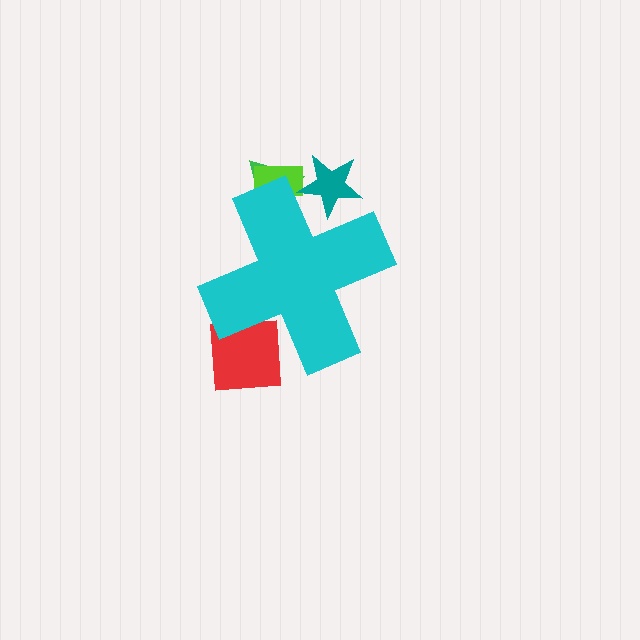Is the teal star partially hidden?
Yes, the teal star is partially hidden behind the cyan cross.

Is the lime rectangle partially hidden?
Yes, the lime rectangle is partially hidden behind the cyan cross.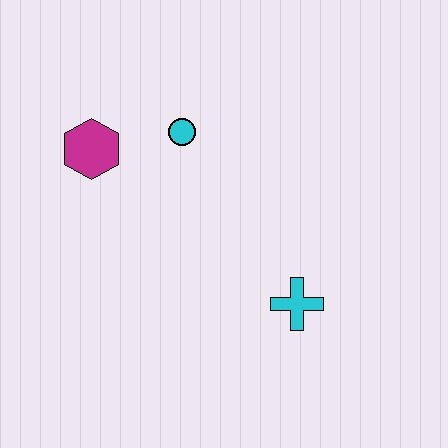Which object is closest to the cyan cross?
The cyan circle is closest to the cyan cross.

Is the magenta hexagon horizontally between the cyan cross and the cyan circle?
No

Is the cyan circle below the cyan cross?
No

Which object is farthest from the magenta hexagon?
The cyan cross is farthest from the magenta hexagon.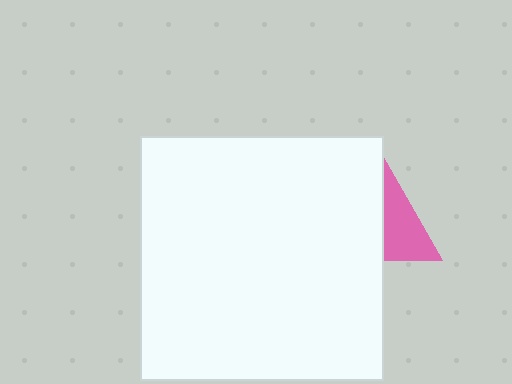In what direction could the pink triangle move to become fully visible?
The pink triangle could move right. That would shift it out from behind the white square entirely.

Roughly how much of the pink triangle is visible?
A small part of it is visible (roughly 42%).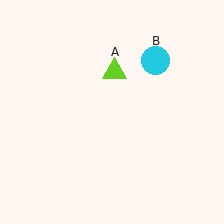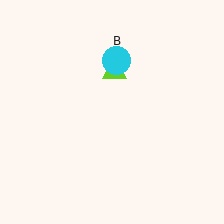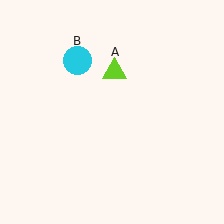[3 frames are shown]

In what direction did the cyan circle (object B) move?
The cyan circle (object B) moved left.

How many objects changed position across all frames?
1 object changed position: cyan circle (object B).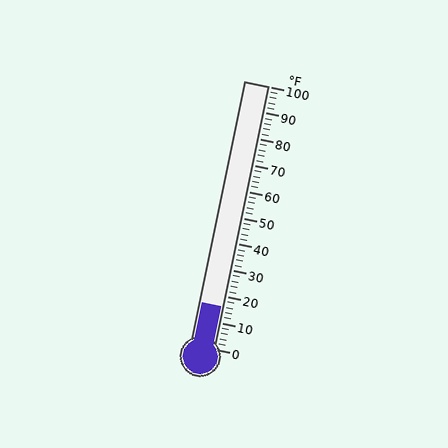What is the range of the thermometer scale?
The thermometer scale ranges from 0°F to 100°F.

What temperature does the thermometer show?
The thermometer shows approximately 16°F.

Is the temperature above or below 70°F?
The temperature is below 70°F.